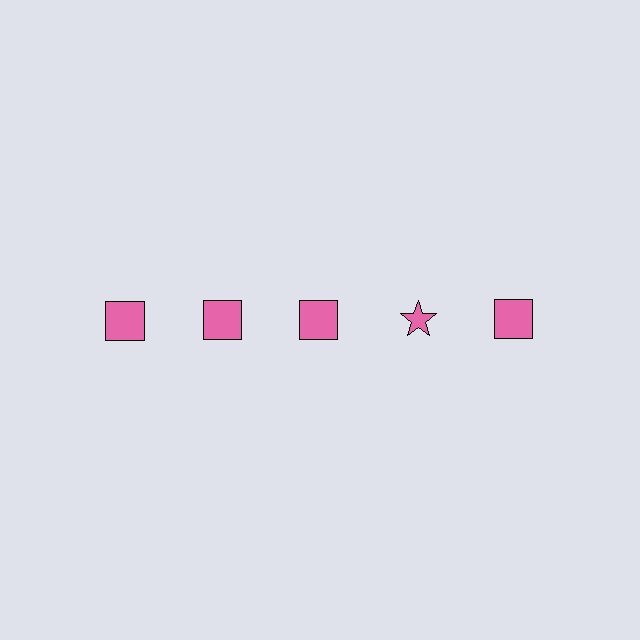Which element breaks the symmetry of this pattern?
The pink star in the top row, second from right column breaks the symmetry. All other shapes are pink squares.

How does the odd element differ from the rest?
It has a different shape: star instead of square.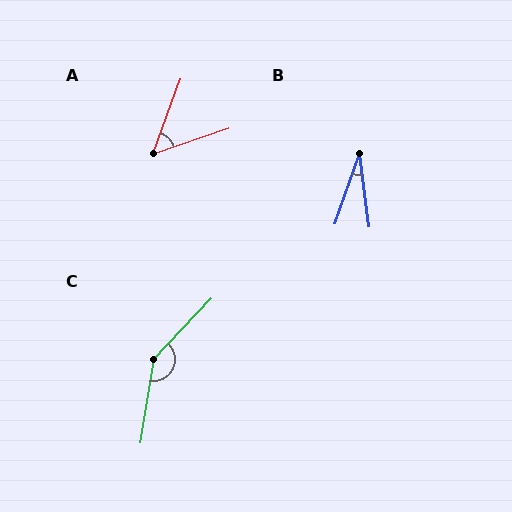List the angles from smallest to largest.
B (27°), A (51°), C (145°).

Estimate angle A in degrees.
Approximately 51 degrees.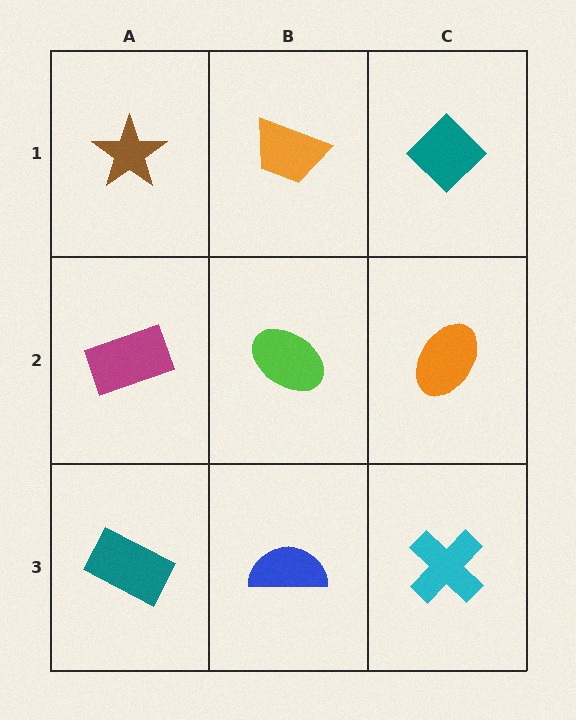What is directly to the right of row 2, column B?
An orange ellipse.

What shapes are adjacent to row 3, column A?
A magenta rectangle (row 2, column A), a blue semicircle (row 3, column B).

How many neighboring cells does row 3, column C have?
2.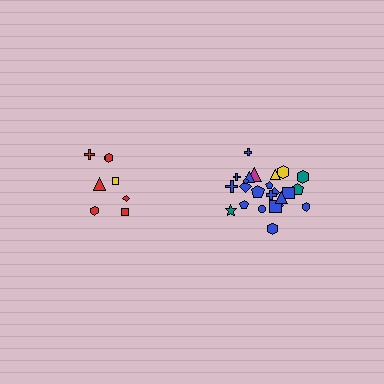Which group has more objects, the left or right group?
The right group.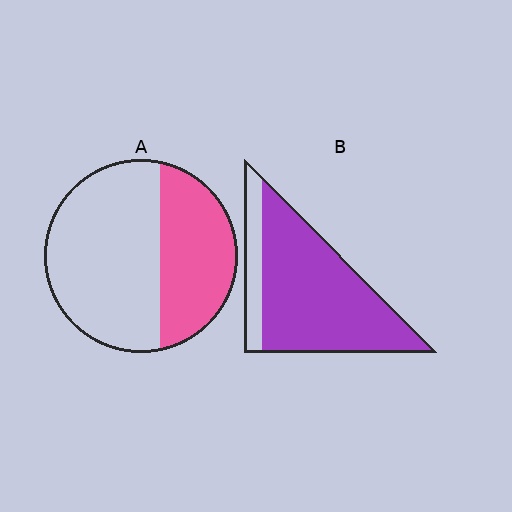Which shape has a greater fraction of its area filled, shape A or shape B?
Shape B.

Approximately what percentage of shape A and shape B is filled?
A is approximately 40% and B is approximately 80%.